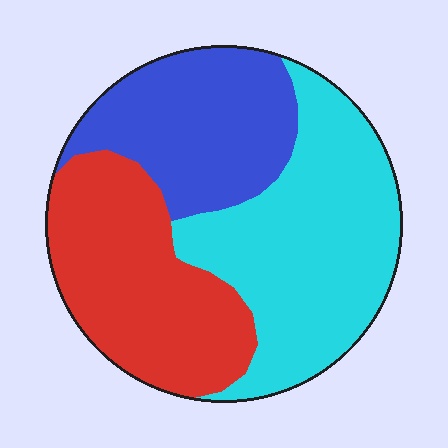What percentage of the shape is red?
Red covers around 30% of the shape.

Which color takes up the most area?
Cyan, at roughly 40%.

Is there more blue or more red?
Red.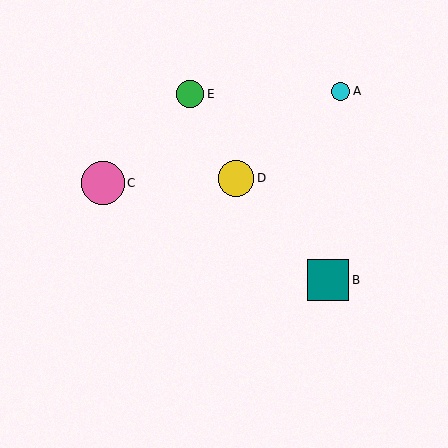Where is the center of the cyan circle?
The center of the cyan circle is at (341, 91).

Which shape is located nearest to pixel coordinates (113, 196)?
The pink circle (labeled C) at (103, 183) is nearest to that location.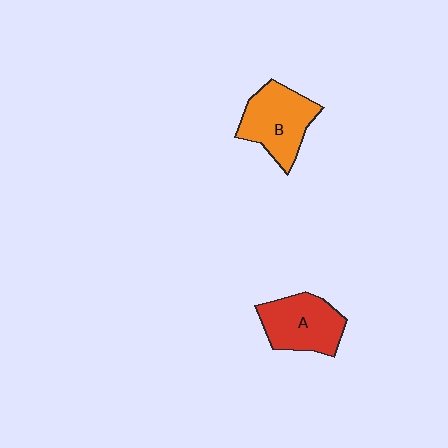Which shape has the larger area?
Shape B (orange).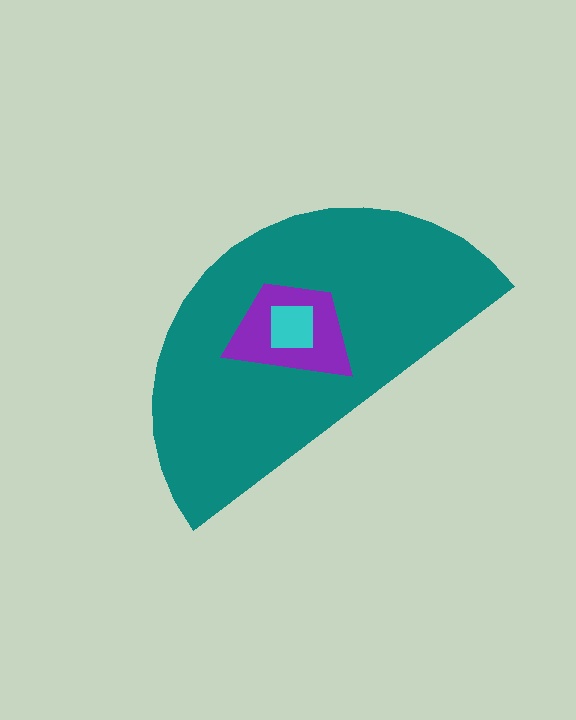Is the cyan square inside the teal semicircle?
Yes.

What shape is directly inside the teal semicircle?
The purple trapezoid.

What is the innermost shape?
The cyan square.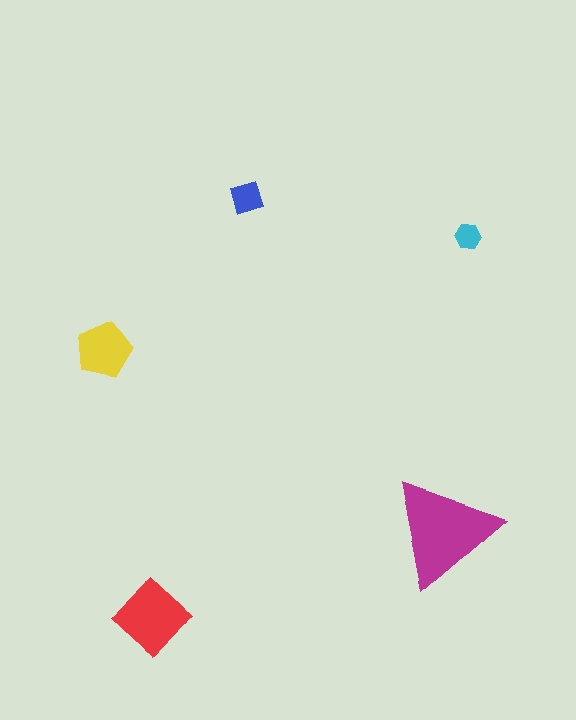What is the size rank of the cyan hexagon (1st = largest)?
5th.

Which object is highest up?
The blue diamond is topmost.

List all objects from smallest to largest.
The cyan hexagon, the blue diamond, the yellow pentagon, the red diamond, the magenta triangle.